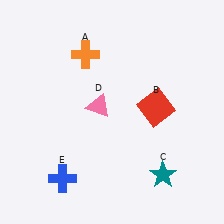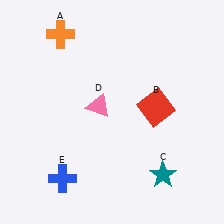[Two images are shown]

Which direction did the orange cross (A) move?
The orange cross (A) moved left.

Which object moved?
The orange cross (A) moved left.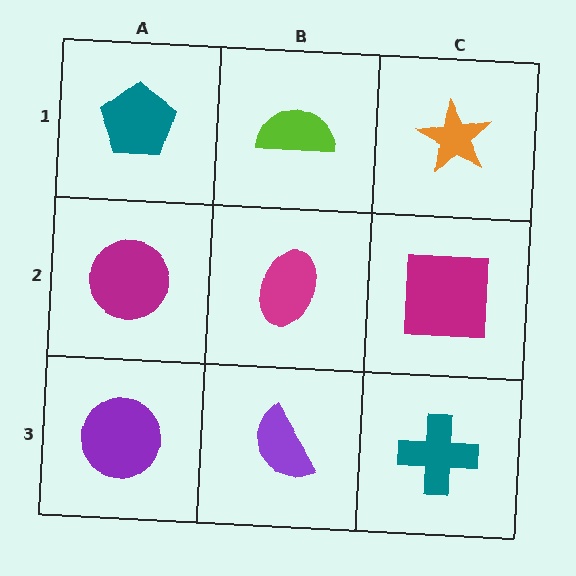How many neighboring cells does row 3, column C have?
2.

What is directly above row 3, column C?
A magenta square.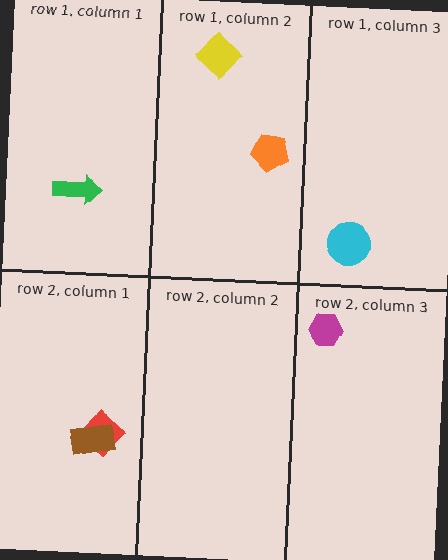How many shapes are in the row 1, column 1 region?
1.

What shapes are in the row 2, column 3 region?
The magenta hexagon.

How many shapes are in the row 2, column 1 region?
2.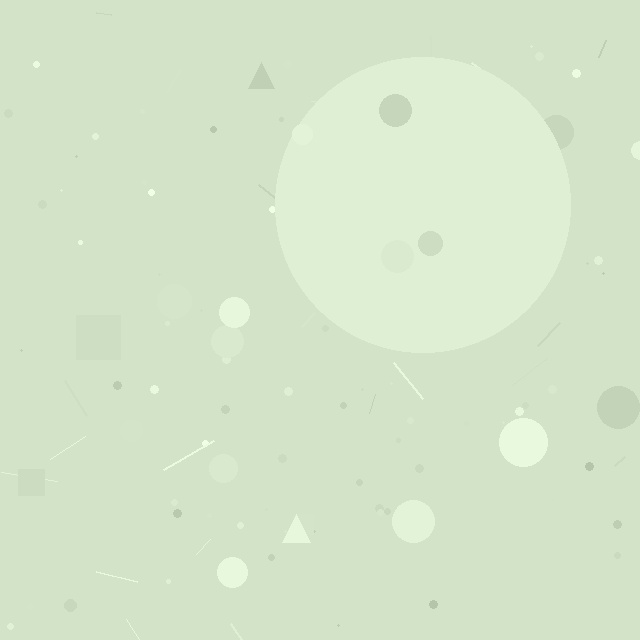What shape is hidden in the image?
A circle is hidden in the image.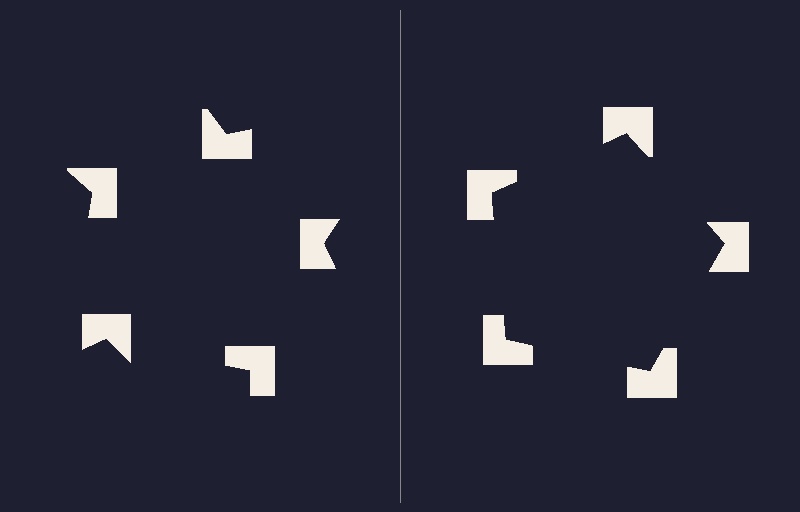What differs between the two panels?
The notched squares are positioned identically on both sides; only the wedge orientations differ. On the right they align to a pentagon; on the left they are misaligned.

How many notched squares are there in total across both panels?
10 — 5 on each side.